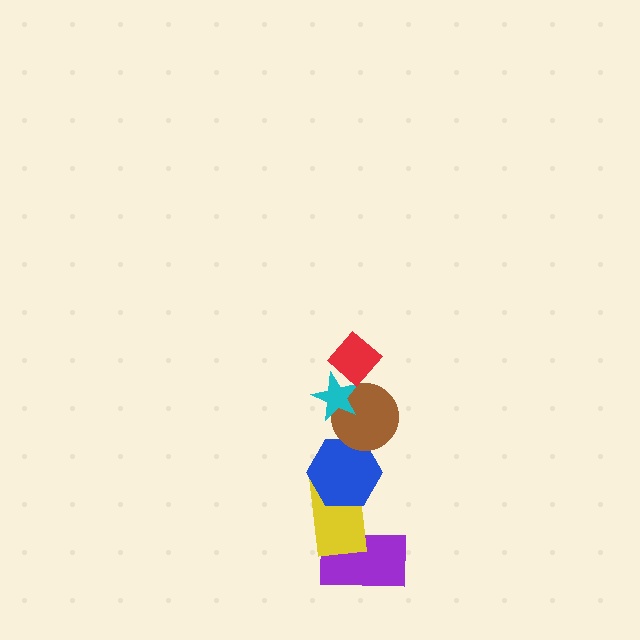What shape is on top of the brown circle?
The cyan star is on top of the brown circle.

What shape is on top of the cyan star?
The red diamond is on top of the cyan star.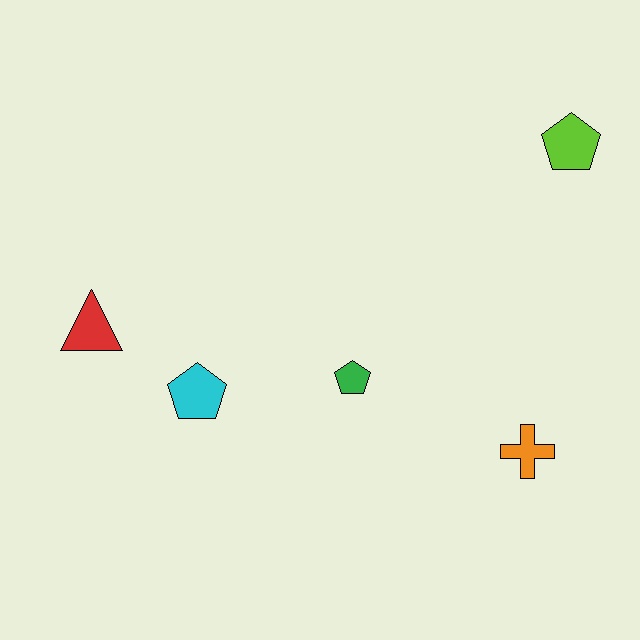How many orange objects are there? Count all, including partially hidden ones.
There is 1 orange object.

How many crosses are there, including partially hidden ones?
There is 1 cross.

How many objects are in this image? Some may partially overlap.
There are 5 objects.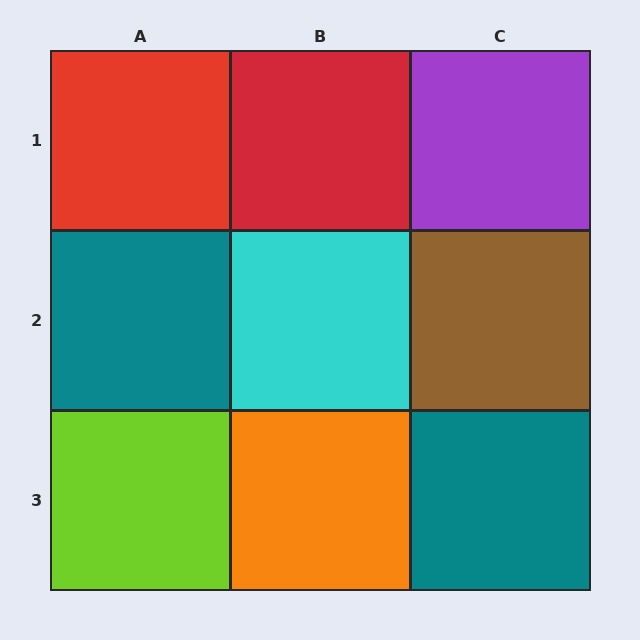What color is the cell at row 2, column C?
Brown.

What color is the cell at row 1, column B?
Red.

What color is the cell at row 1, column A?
Red.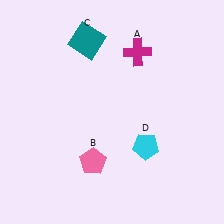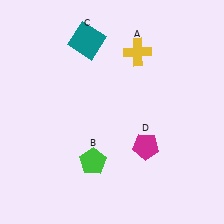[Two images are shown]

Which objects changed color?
A changed from magenta to yellow. B changed from pink to green. D changed from cyan to magenta.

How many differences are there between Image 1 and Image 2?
There are 3 differences between the two images.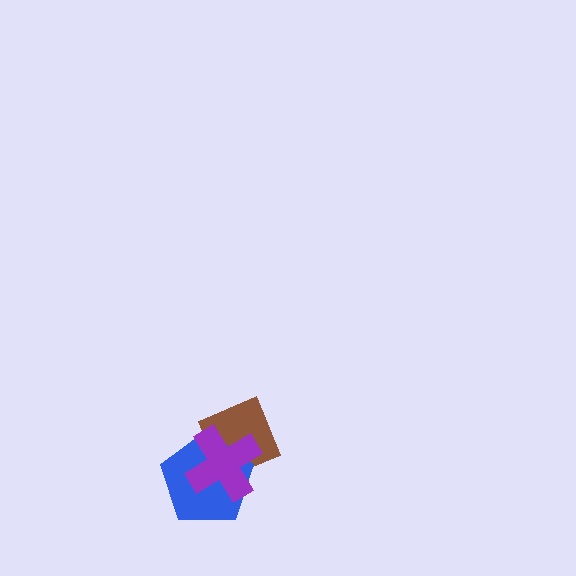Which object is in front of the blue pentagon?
The purple cross is in front of the blue pentagon.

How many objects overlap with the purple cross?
2 objects overlap with the purple cross.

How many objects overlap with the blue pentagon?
2 objects overlap with the blue pentagon.